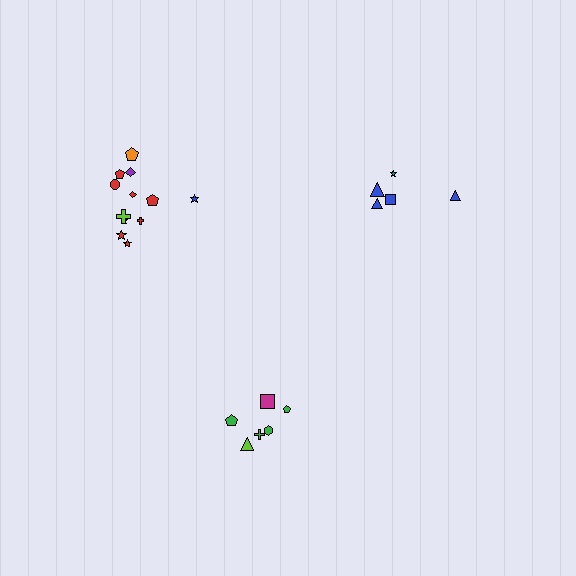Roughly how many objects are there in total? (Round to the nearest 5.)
Roughly 25 objects in total.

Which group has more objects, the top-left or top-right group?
The top-left group.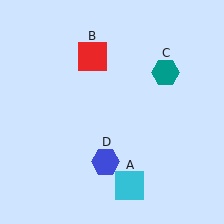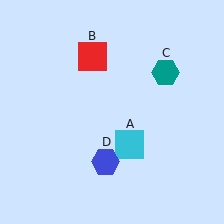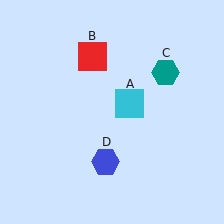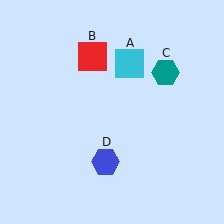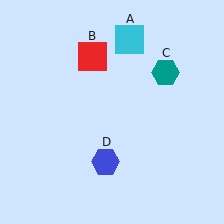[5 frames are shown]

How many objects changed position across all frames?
1 object changed position: cyan square (object A).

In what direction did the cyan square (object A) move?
The cyan square (object A) moved up.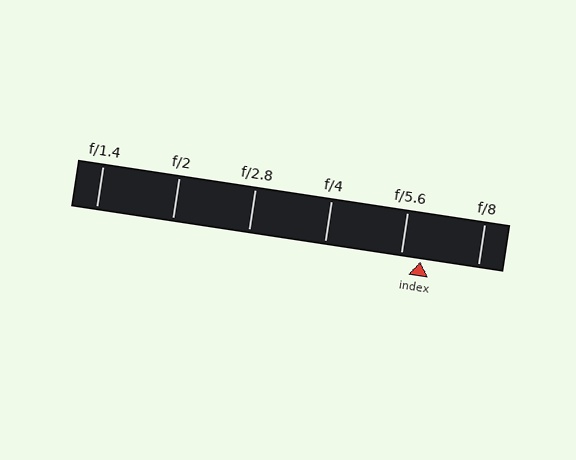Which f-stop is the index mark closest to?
The index mark is closest to f/5.6.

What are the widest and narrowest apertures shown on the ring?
The widest aperture shown is f/1.4 and the narrowest is f/8.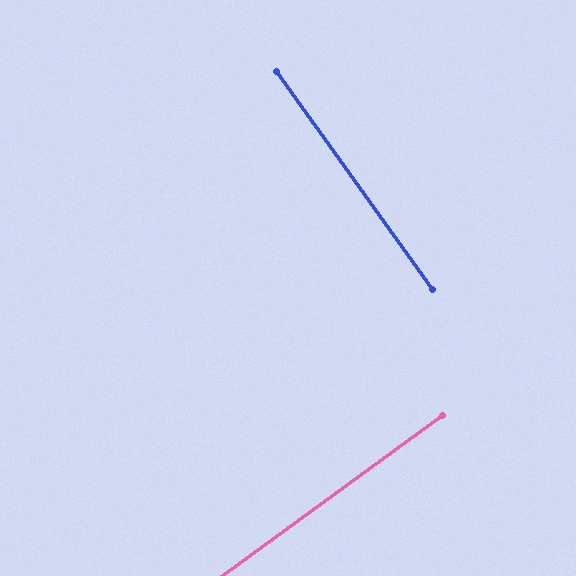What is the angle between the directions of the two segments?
Approximately 90 degrees.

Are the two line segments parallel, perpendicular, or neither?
Perpendicular — they meet at approximately 90°.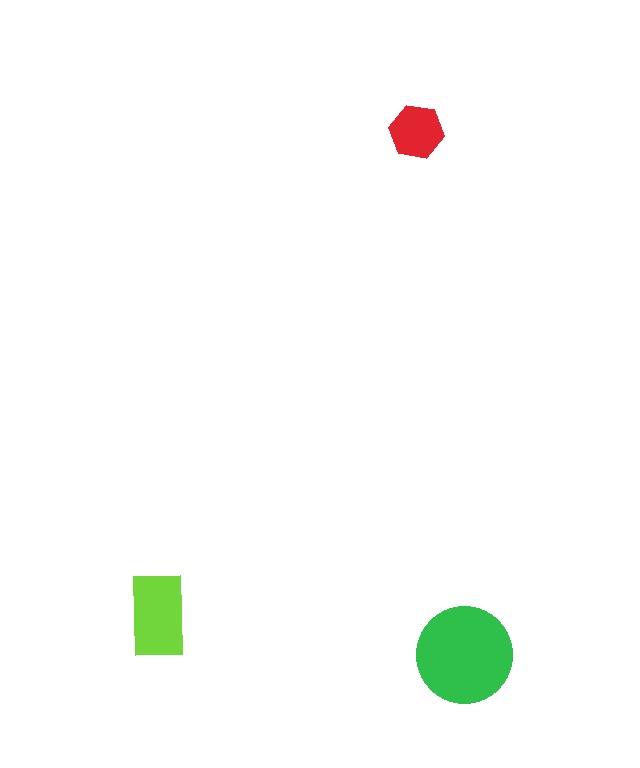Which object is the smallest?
The red hexagon.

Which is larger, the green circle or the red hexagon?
The green circle.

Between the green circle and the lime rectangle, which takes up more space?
The green circle.